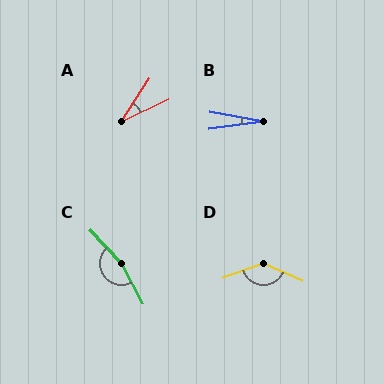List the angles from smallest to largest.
B (18°), A (32°), D (138°), C (165°).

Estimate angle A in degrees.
Approximately 32 degrees.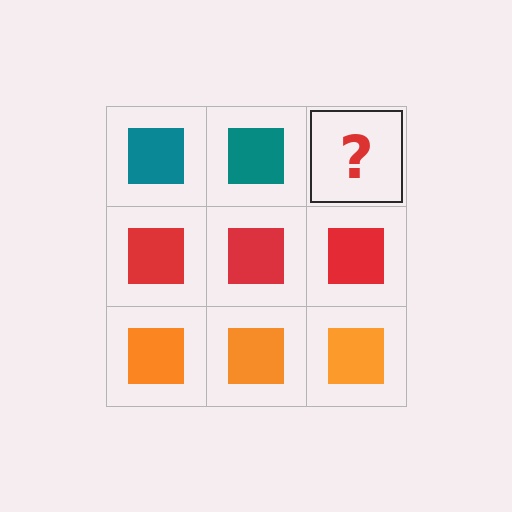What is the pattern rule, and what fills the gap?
The rule is that each row has a consistent color. The gap should be filled with a teal square.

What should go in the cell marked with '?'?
The missing cell should contain a teal square.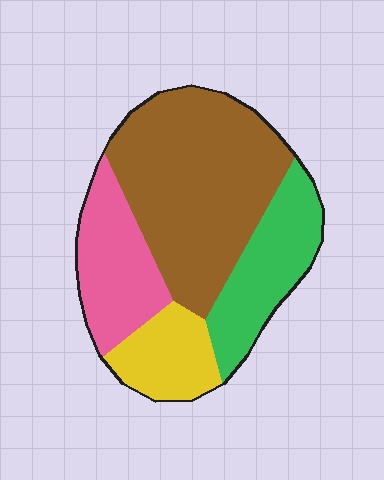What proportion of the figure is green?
Green covers 20% of the figure.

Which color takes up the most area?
Brown, at roughly 45%.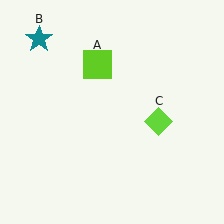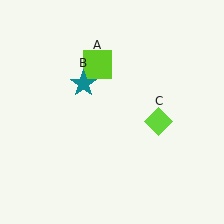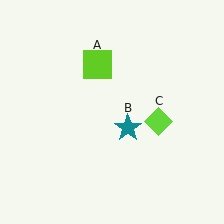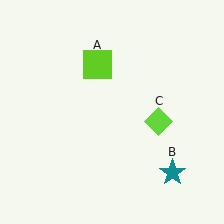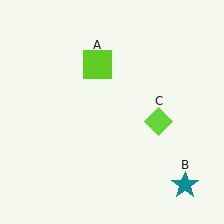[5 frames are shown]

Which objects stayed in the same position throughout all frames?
Lime square (object A) and lime diamond (object C) remained stationary.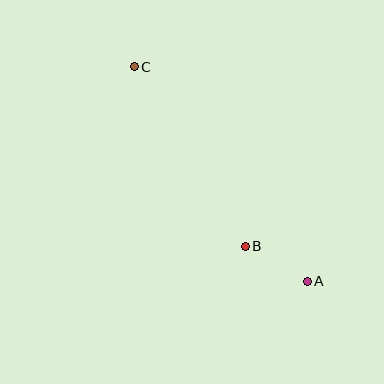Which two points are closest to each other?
Points A and B are closest to each other.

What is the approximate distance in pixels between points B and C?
The distance between B and C is approximately 211 pixels.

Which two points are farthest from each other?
Points A and C are farthest from each other.